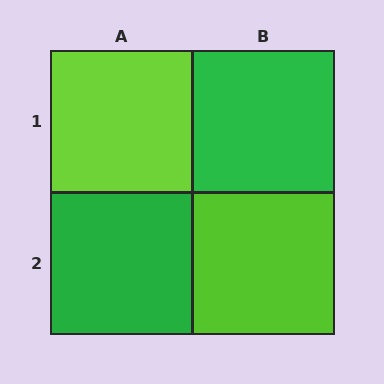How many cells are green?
2 cells are green.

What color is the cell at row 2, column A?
Green.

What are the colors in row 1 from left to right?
Lime, green.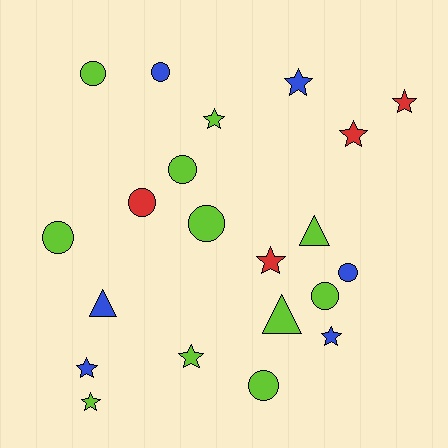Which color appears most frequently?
Lime, with 11 objects.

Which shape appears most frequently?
Circle, with 9 objects.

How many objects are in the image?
There are 21 objects.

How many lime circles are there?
There are 6 lime circles.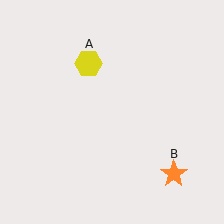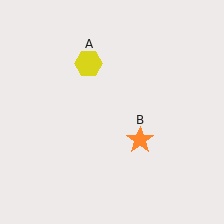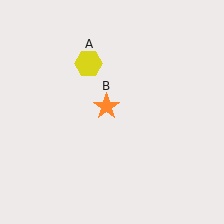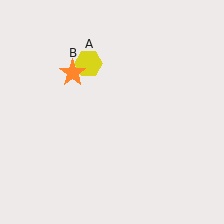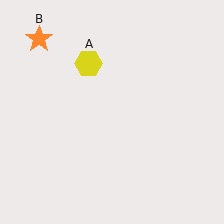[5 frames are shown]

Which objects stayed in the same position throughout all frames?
Yellow hexagon (object A) remained stationary.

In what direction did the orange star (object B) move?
The orange star (object B) moved up and to the left.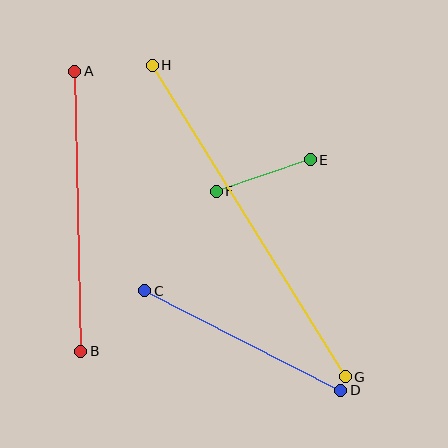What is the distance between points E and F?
The distance is approximately 99 pixels.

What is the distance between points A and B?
The distance is approximately 280 pixels.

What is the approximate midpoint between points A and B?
The midpoint is at approximately (78, 211) pixels.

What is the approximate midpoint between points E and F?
The midpoint is at approximately (263, 176) pixels.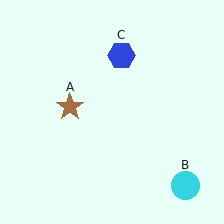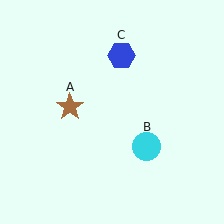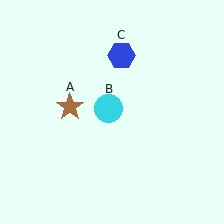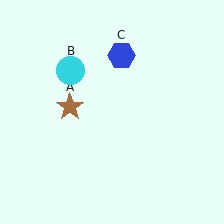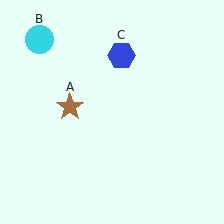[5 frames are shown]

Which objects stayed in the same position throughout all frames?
Brown star (object A) and blue hexagon (object C) remained stationary.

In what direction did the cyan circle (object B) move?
The cyan circle (object B) moved up and to the left.